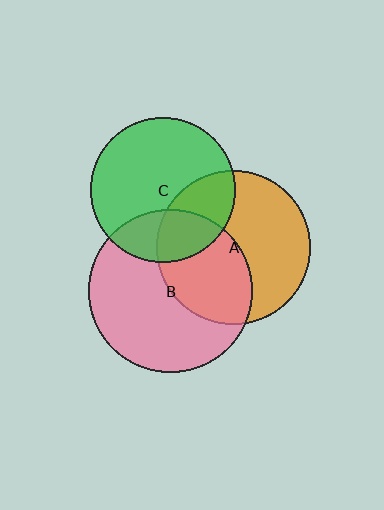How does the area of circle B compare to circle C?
Approximately 1.3 times.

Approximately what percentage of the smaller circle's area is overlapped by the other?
Approximately 45%.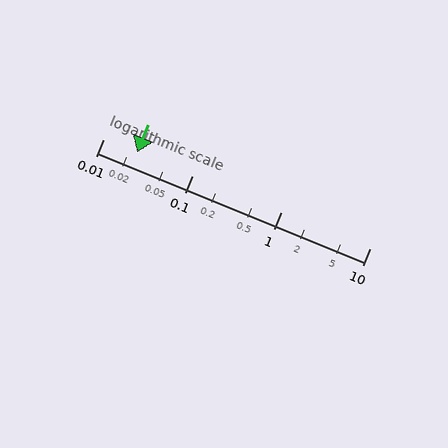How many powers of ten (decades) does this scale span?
The scale spans 3 decades, from 0.01 to 10.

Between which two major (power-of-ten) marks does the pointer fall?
The pointer is between 0.01 and 0.1.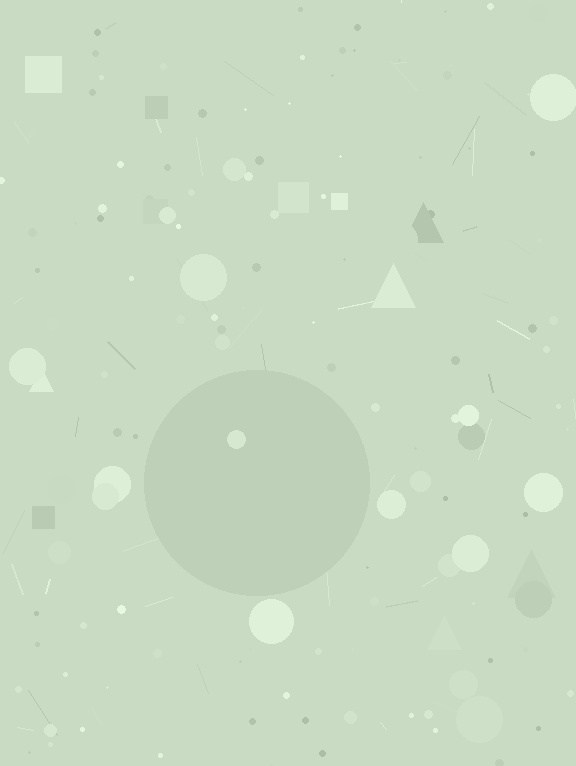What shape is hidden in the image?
A circle is hidden in the image.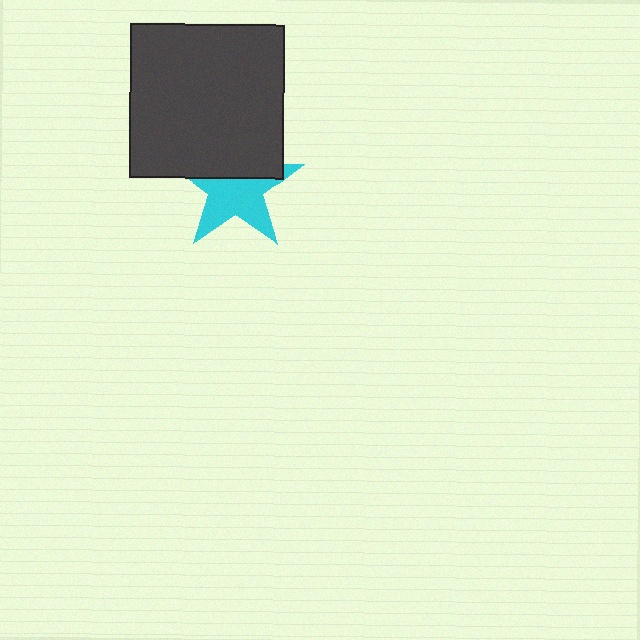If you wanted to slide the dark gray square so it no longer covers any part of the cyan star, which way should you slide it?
Slide it up — that is the most direct way to separate the two shapes.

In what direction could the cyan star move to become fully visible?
The cyan star could move down. That would shift it out from behind the dark gray square entirely.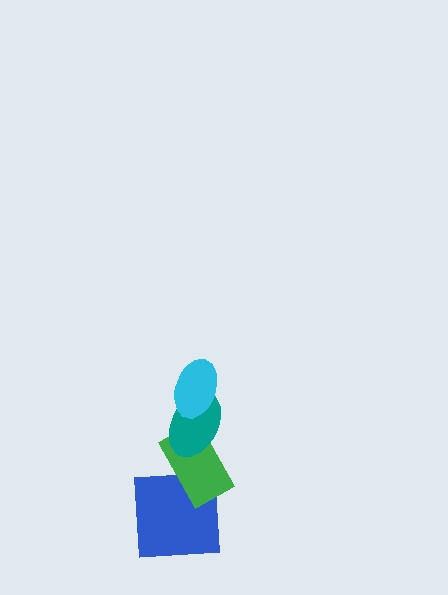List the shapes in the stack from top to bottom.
From top to bottom: the cyan ellipse, the teal ellipse, the green rectangle, the blue square.